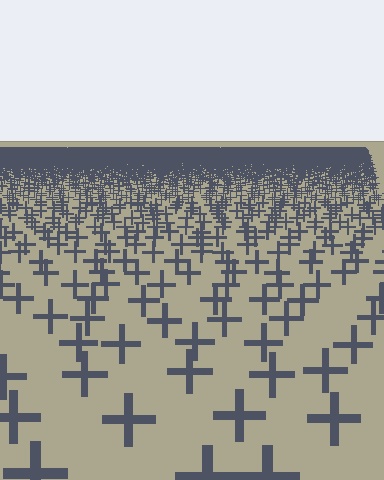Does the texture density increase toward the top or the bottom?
Density increases toward the top.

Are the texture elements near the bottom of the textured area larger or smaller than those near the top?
Larger. Near the bottom, elements are closer to the viewer and appear at a bigger on-screen size.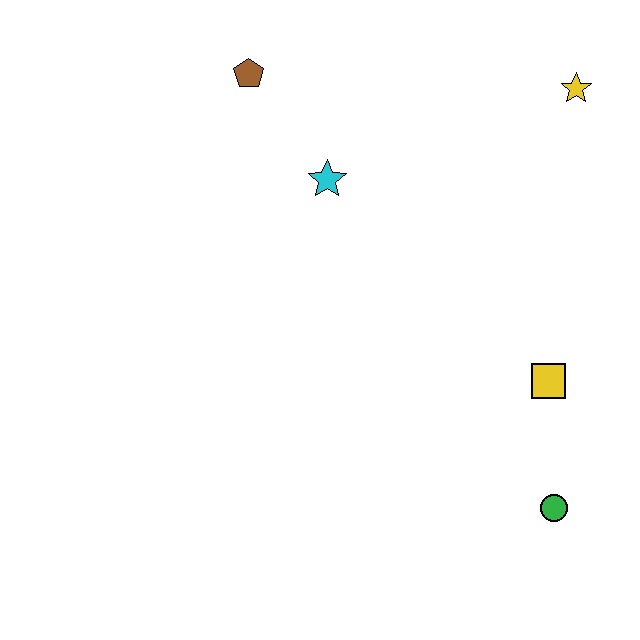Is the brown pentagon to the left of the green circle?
Yes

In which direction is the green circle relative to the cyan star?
The green circle is below the cyan star.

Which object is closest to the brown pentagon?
The cyan star is closest to the brown pentagon.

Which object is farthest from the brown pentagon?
The green circle is farthest from the brown pentagon.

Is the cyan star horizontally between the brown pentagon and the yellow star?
Yes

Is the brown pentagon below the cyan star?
No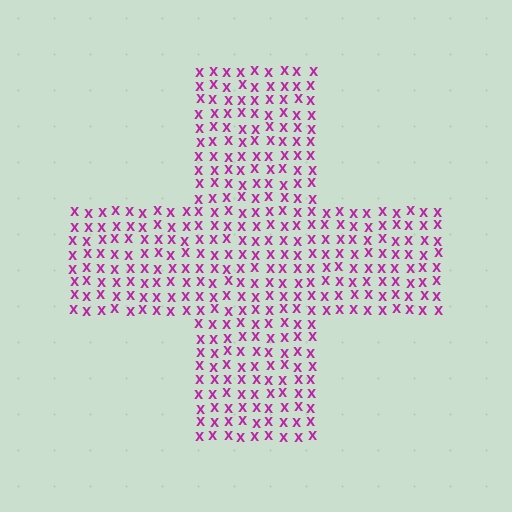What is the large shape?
The large shape is a cross.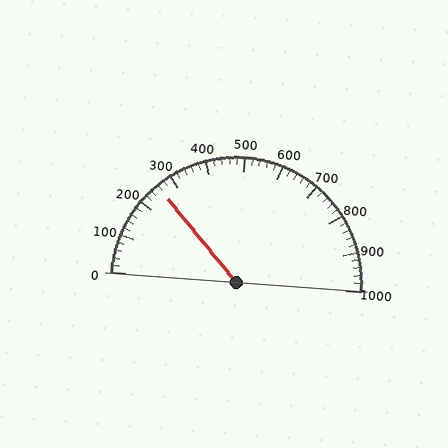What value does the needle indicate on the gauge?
The needle indicates approximately 260.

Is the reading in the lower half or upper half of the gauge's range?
The reading is in the lower half of the range (0 to 1000).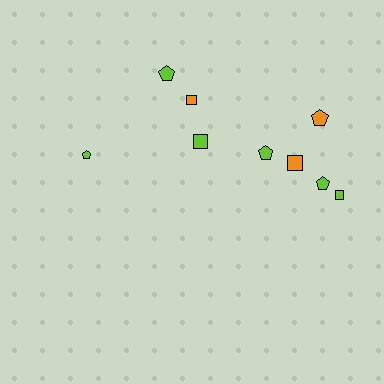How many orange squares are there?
There are 2 orange squares.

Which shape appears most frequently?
Pentagon, with 5 objects.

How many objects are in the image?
There are 9 objects.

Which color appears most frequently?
Lime, with 6 objects.